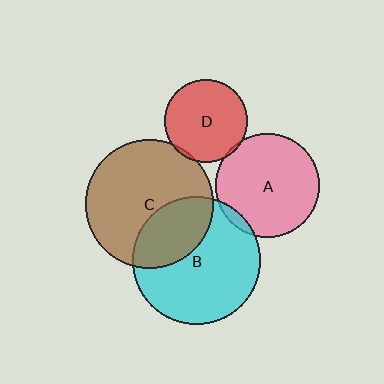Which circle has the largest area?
Circle C (brown).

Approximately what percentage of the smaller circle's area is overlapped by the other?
Approximately 5%.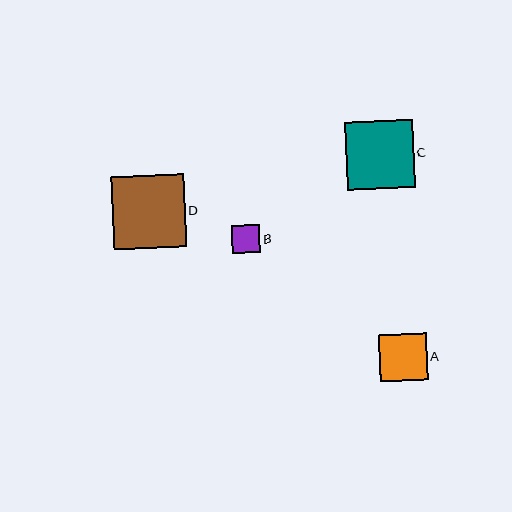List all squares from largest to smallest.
From largest to smallest: D, C, A, B.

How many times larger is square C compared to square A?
Square C is approximately 1.4 times the size of square A.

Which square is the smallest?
Square B is the smallest with a size of approximately 28 pixels.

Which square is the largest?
Square D is the largest with a size of approximately 73 pixels.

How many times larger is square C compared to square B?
Square C is approximately 2.4 times the size of square B.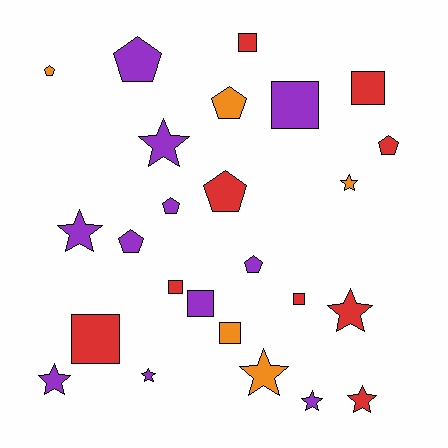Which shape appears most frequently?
Star, with 9 objects.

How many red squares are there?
There are 5 red squares.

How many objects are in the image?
There are 25 objects.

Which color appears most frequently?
Purple, with 11 objects.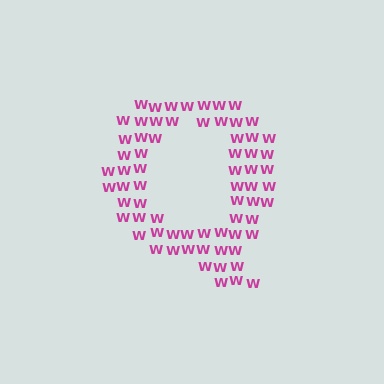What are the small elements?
The small elements are letter W's.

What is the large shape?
The large shape is the letter Q.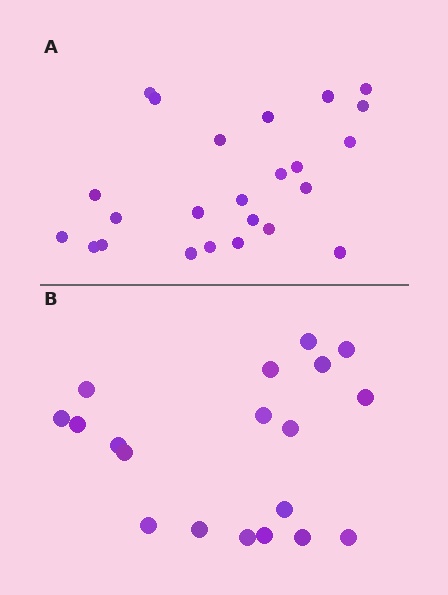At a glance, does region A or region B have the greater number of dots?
Region A (the top region) has more dots.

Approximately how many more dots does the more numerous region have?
Region A has about 5 more dots than region B.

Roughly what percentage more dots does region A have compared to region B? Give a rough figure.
About 25% more.